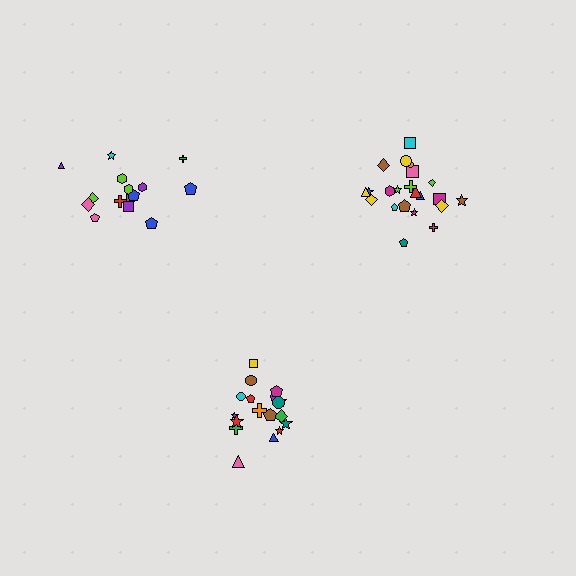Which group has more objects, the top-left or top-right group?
The top-right group.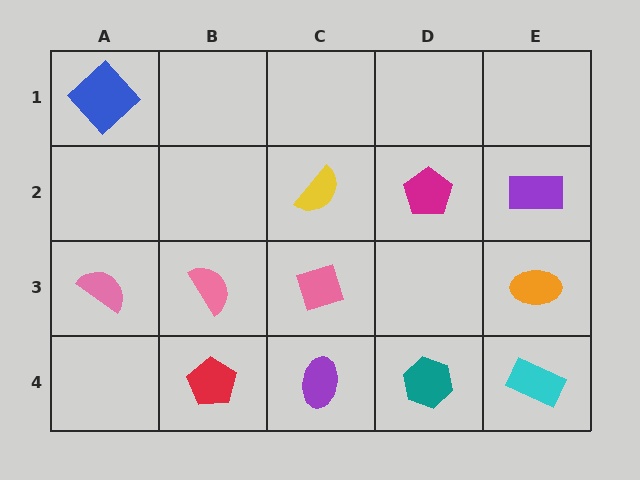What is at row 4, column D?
A teal hexagon.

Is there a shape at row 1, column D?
No, that cell is empty.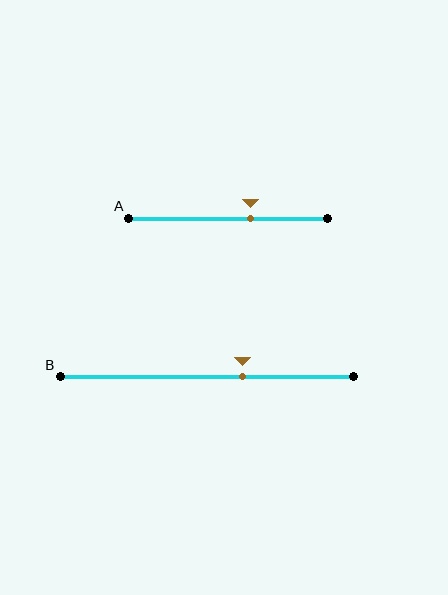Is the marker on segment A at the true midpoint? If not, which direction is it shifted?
No, the marker on segment A is shifted to the right by about 11% of the segment length.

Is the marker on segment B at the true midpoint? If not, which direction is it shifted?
No, the marker on segment B is shifted to the right by about 12% of the segment length.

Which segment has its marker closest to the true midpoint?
Segment A has its marker closest to the true midpoint.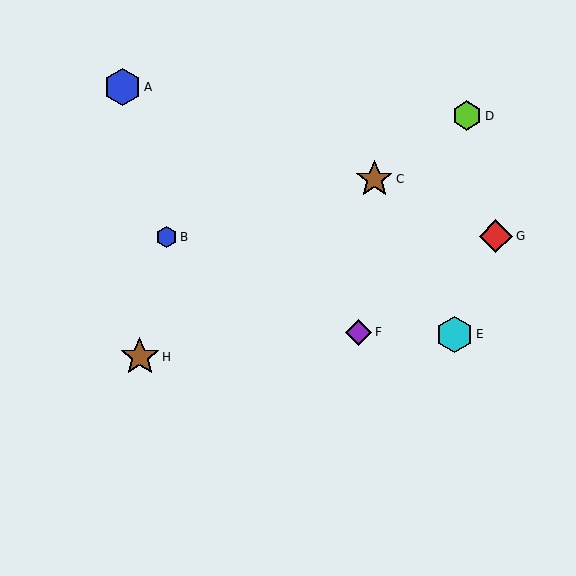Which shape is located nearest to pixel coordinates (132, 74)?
The blue hexagon (labeled A) at (122, 87) is nearest to that location.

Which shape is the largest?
The brown star (labeled H) is the largest.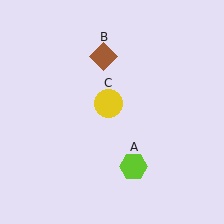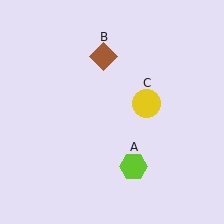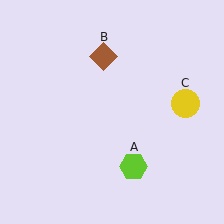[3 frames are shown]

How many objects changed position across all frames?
1 object changed position: yellow circle (object C).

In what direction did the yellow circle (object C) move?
The yellow circle (object C) moved right.